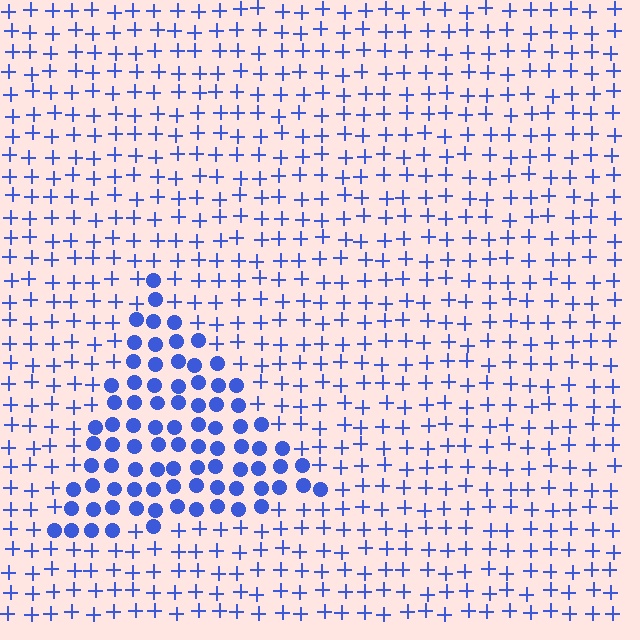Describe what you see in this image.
The image is filled with small blue elements arranged in a uniform grid. A triangle-shaped region contains circles, while the surrounding area contains plus signs. The boundary is defined purely by the change in element shape.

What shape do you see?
I see a triangle.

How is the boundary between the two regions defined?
The boundary is defined by a change in element shape: circles inside vs. plus signs outside. All elements share the same color and spacing.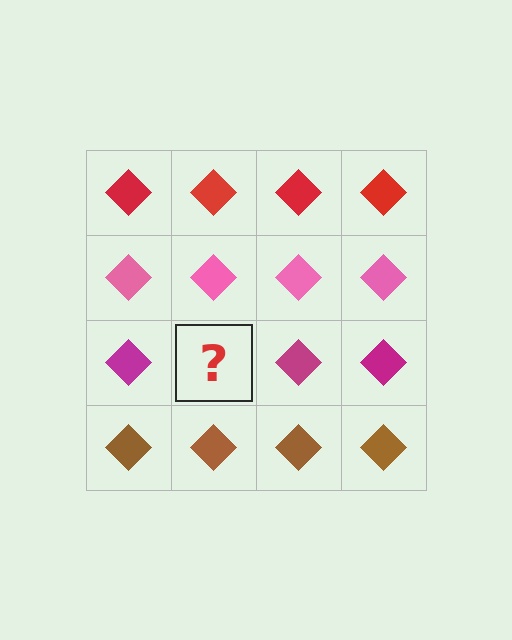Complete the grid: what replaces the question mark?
The question mark should be replaced with a magenta diamond.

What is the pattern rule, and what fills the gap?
The rule is that each row has a consistent color. The gap should be filled with a magenta diamond.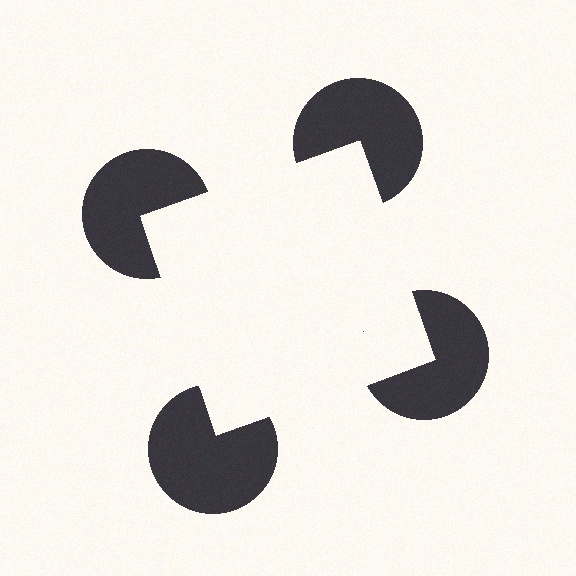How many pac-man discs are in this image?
There are 4 — one at each vertex of the illusory square.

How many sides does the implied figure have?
4 sides.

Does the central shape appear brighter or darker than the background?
It typically appears slightly brighter than the background, even though no actual brightness change is drawn.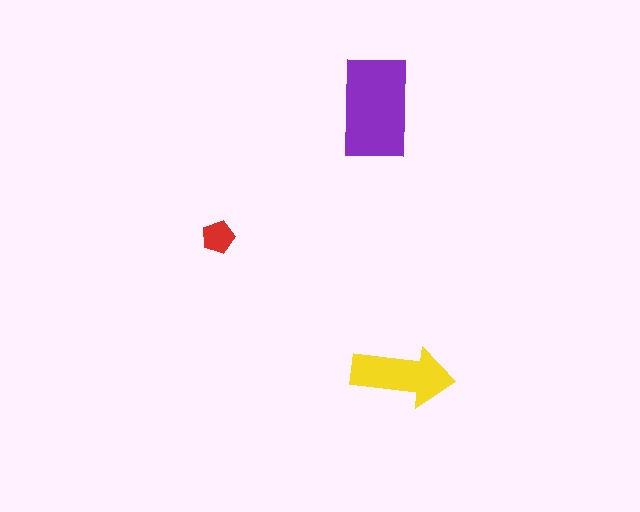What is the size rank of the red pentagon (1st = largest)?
3rd.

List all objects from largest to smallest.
The purple rectangle, the yellow arrow, the red pentagon.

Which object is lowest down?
The yellow arrow is bottommost.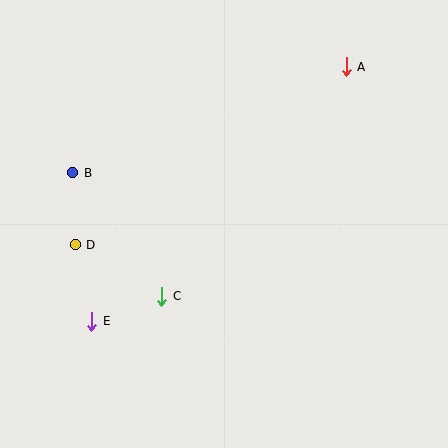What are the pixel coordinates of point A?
Point A is at (346, 67).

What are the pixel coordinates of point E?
Point E is at (92, 321).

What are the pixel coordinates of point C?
Point C is at (162, 296).